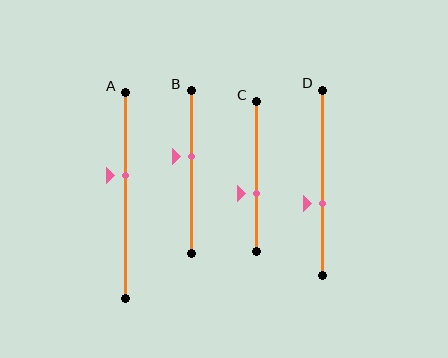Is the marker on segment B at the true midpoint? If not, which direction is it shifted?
No, the marker on segment B is shifted upward by about 10% of the segment length.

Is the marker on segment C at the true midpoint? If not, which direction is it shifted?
No, the marker on segment C is shifted downward by about 11% of the segment length.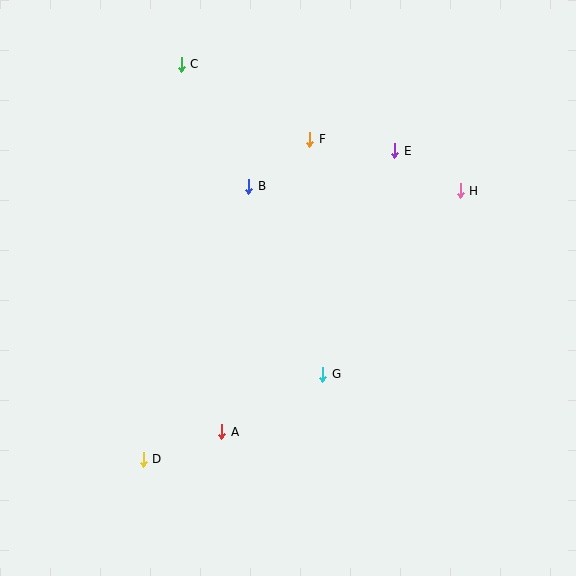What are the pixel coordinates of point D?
Point D is at (143, 459).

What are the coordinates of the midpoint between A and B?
The midpoint between A and B is at (235, 309).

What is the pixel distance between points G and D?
The distance between G and D is 198 pixels.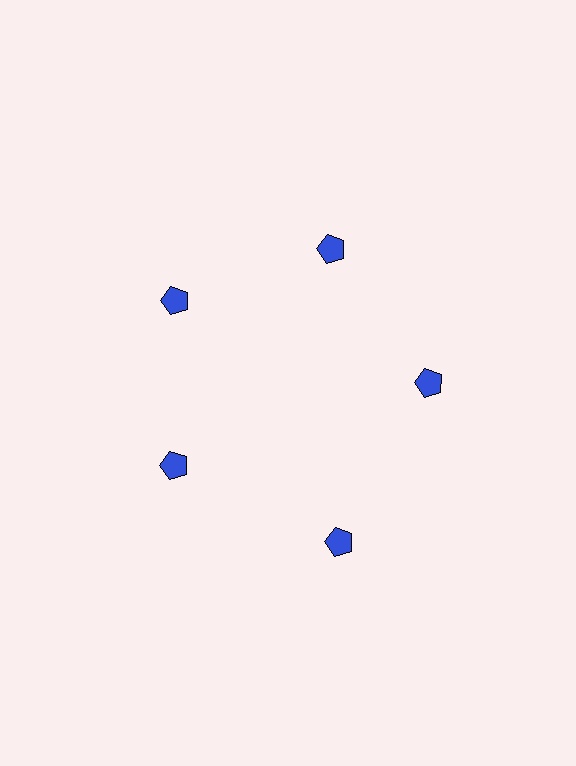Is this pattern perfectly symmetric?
No. The 5 blue pentagons are arranged in a ring, but one element near the 5 o'clock position is pushed outward from the center, breaking the 5-fold rotational symmetry.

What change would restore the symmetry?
The symmetry would be restored by moving it inward, back onto the ring so that all 5 pentagons sit at equal angles and equal distance from the center.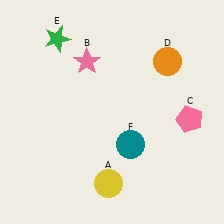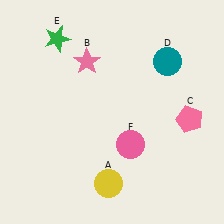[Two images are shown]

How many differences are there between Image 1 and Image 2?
There are 2 differences between the two images.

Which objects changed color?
D changed from orange to teal. F changed from teal to pink.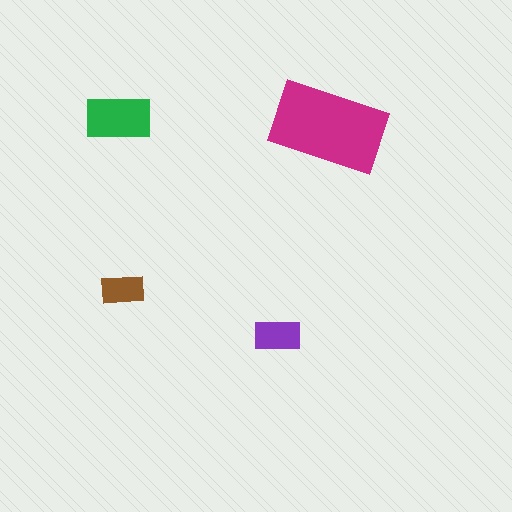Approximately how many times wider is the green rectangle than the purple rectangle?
About 1.5 times wider.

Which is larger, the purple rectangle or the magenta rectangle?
The magenta one.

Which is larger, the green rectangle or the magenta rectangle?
The magenta one.